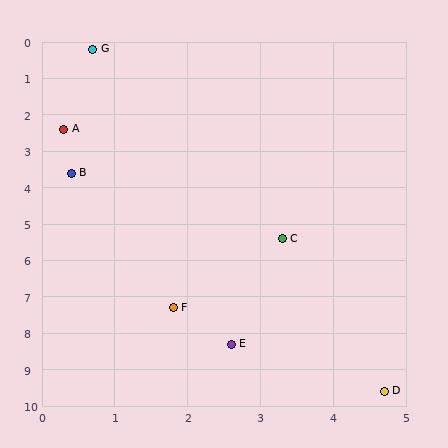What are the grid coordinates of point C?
Point C is at approximately (3.3, 5.4).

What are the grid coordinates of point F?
Point F is at approximately (1.8, 7.3).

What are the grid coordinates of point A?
Point A is at approximately (0.3, 2.4).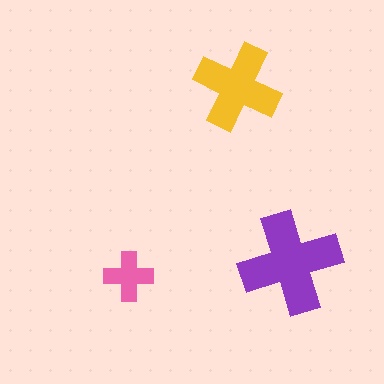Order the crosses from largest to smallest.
the purple one, the yellow one, the pink one.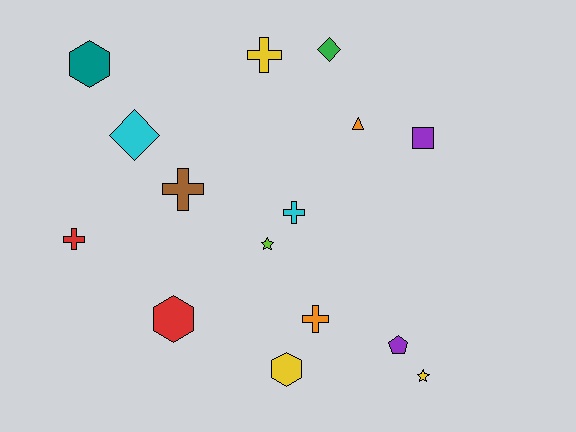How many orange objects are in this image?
There are 2 orange objects.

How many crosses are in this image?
There are 5 crosses.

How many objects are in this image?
There are 15 objects.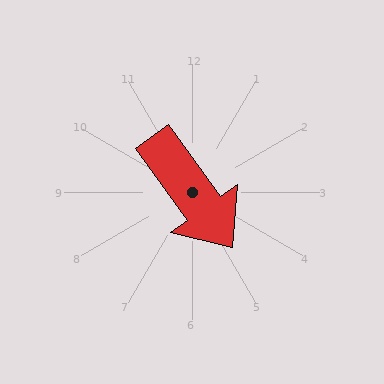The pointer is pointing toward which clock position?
Roughly 5 o'clock.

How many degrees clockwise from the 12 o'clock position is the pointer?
Approximately 144 degrees.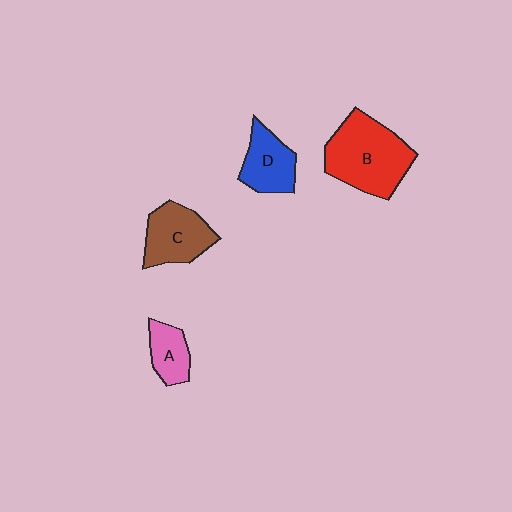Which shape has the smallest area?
Shape A (pink).